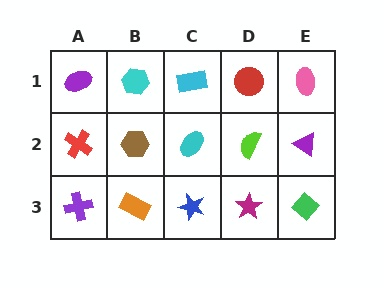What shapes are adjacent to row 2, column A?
A purple ellipse (row 1, column A), a purple cross (row 3, column A), a brown hexagon (row 2, column B).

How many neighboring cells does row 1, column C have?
3.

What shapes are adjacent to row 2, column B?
A cyan hexagon (row 1, column B), an orange rectangle (row 3, column B), a red cross (row 2, column A), a cyan ellipse (row 2, column C).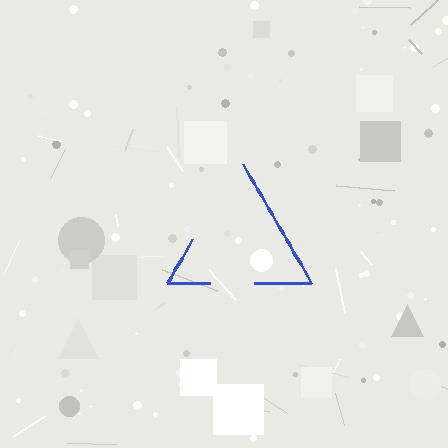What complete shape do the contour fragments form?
The contour fragments form a triangle.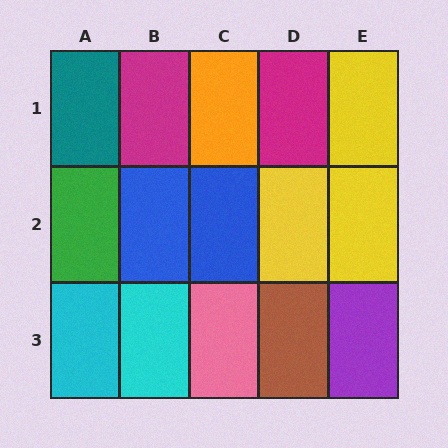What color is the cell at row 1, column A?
Teal.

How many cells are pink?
1 cell is pink.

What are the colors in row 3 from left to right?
Cyan, cyan, pink, brown, purple.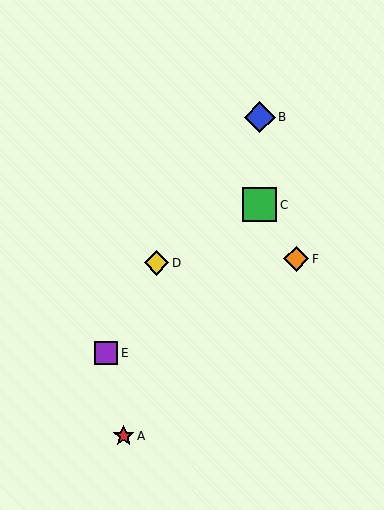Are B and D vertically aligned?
No, B is at x≈260 and D is at x≈157.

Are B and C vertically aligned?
Yes, both are at x≈260.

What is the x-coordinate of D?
Object D is at x≈157.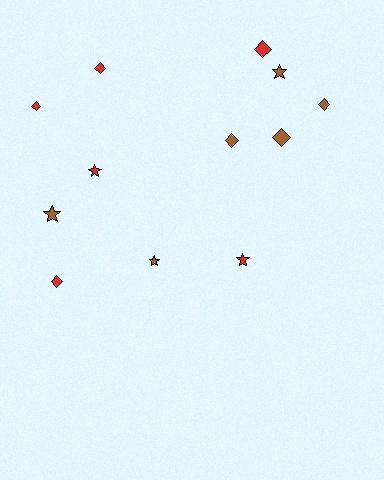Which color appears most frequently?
Brown, with 6 objects.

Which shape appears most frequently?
Diamond, with 7 objects.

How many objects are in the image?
There are 12 objects.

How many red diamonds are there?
There are 4 red diamonds.